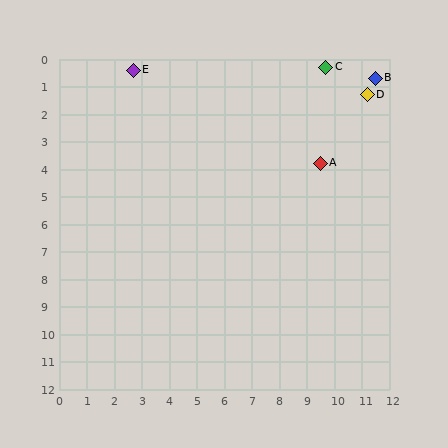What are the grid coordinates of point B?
Point B is at approximately (11.5, 0.7).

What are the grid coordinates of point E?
Point E is at approximately (2.7, 0.4).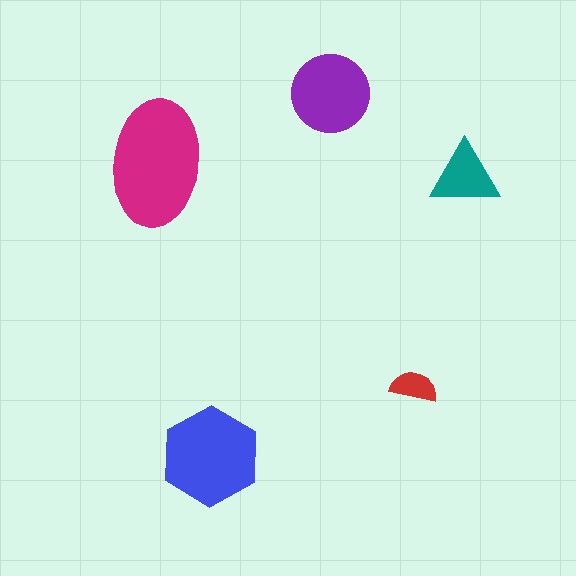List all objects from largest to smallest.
The magenta ellipse, the blue hexagon, the purple circle, the teal triangle, the red semicircle.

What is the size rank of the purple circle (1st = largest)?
3rd.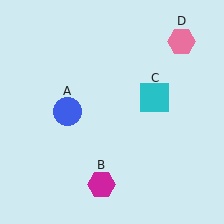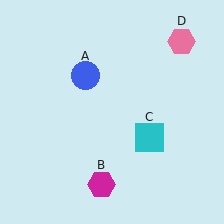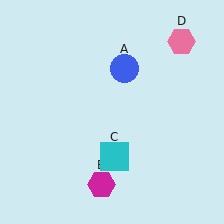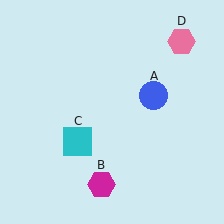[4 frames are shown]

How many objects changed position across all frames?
2 objects changed position: blue circle (object A), cyan square (object C).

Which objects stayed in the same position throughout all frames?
Magenta hexagon (object B) and pink hexagon (object D) remained stationary.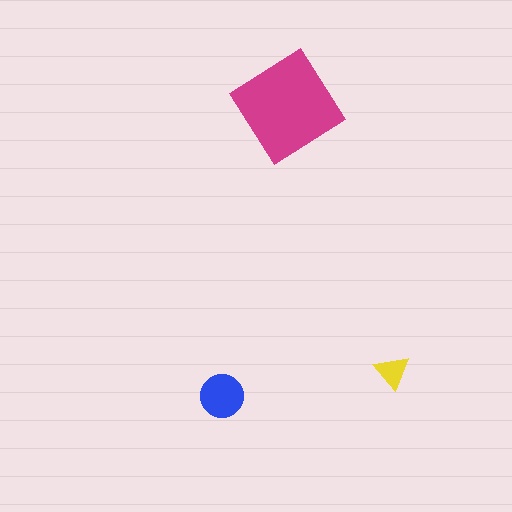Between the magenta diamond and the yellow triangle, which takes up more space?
The magenta diamond.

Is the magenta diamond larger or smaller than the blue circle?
Larger.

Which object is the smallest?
The yellow triangle.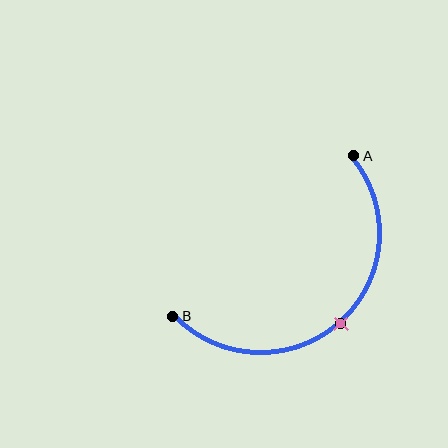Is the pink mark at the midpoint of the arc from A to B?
Yes. The pink mark lies on the arc at equal arc-length from both A and B — it is the arc midpoint.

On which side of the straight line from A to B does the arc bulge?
The arc bulges below and to the right of the straight line connecting A and B.